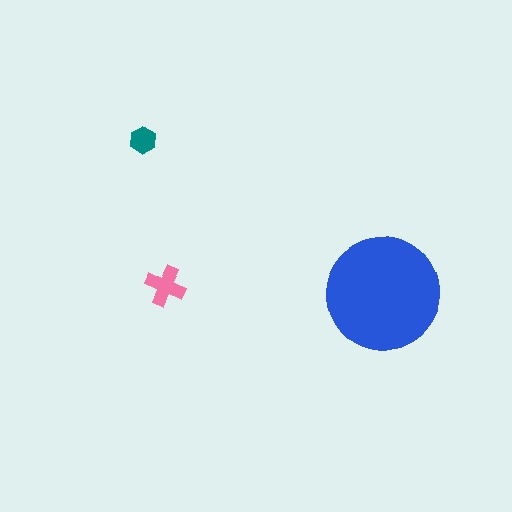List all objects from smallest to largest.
The teal hexagon, the pink cross, the blue circle.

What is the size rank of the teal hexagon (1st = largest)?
3rd.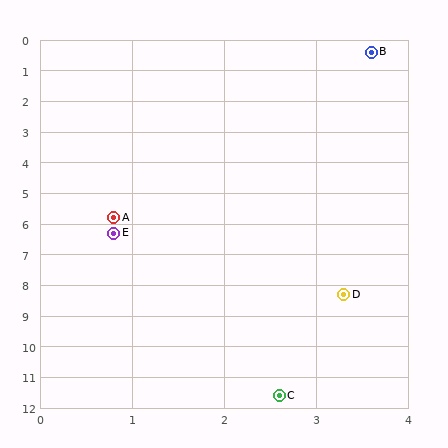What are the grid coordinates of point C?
Point C is at approximately (2.6, 11.6).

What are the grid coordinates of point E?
Point E is at approximately (0.8, 6.3).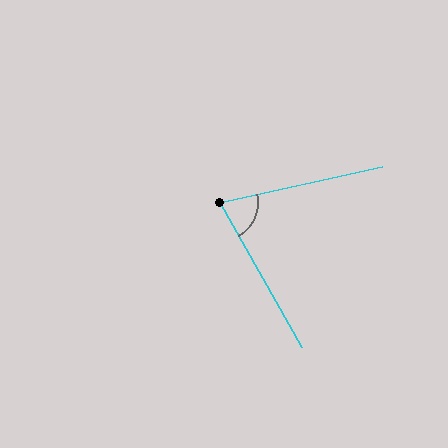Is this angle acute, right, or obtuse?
It is acute.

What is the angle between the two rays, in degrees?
Approximately 73 degrees.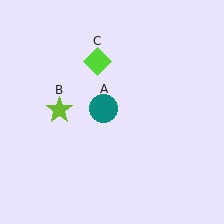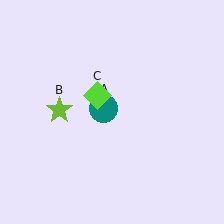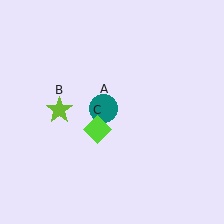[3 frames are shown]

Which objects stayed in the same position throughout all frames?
Teal circle (object A) and lime star (object B) remained stationary.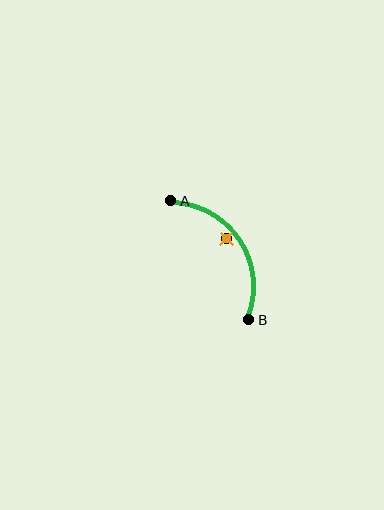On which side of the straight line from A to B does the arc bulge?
The arc bulges to the right of the straight line connecting A and B.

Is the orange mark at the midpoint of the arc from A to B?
No — the orange mark does not lie on the arc at all. It sits slightly inside the curve.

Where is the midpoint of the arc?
The arc midpoint is the point on the curve farthest from the straight line joining A and B. It sits to the right of that line.